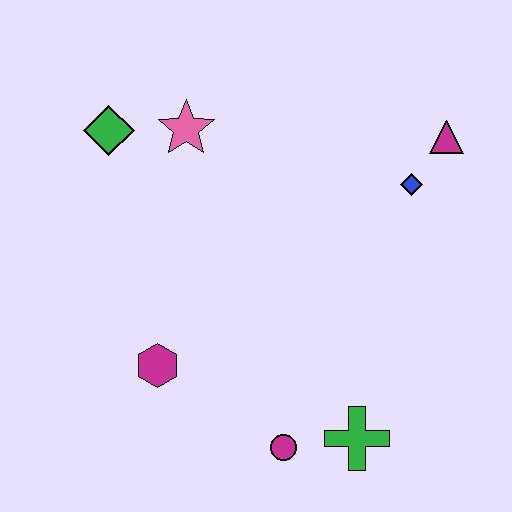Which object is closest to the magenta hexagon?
The magenta circle is closest to the magenta hexagon.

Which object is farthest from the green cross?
The green diamond is farthest from the green cross.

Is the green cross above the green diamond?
No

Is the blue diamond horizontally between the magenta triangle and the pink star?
Yes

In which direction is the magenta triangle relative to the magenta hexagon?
The magenta triangle is to the right of the magenta hexagon.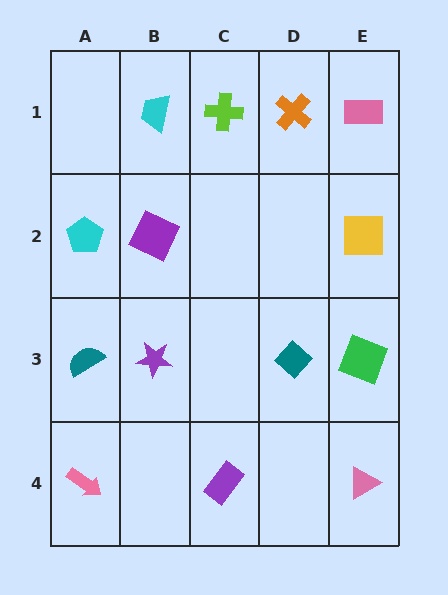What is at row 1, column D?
An orange cross.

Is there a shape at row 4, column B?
No, that cell is empty.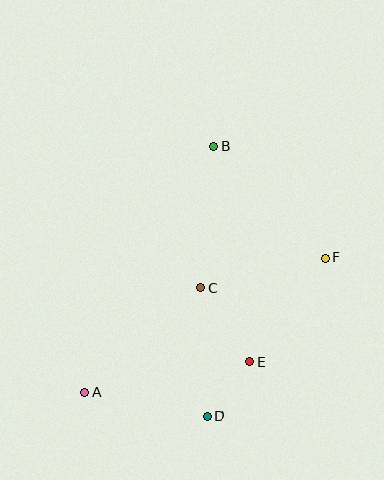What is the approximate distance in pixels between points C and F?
The distance between C and F is approximately 129 pixels.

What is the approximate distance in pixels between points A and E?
The distance between A and E is approximately 168 pixels.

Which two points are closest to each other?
Points D and E are closest to each other.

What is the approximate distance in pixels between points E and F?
The distance between E and F is approximately 128 pixels.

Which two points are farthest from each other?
Points A and B are farthest from each other.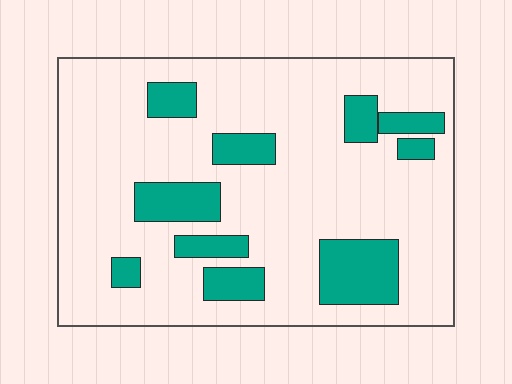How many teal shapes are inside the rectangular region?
10.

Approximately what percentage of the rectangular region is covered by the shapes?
Approximately 20%.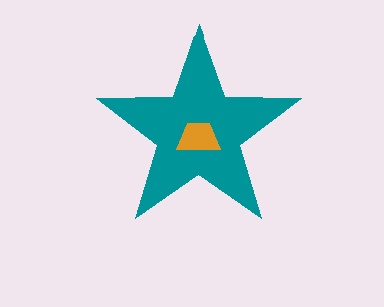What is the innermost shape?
The orange trapezoid.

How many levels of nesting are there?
2.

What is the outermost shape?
The teal star.